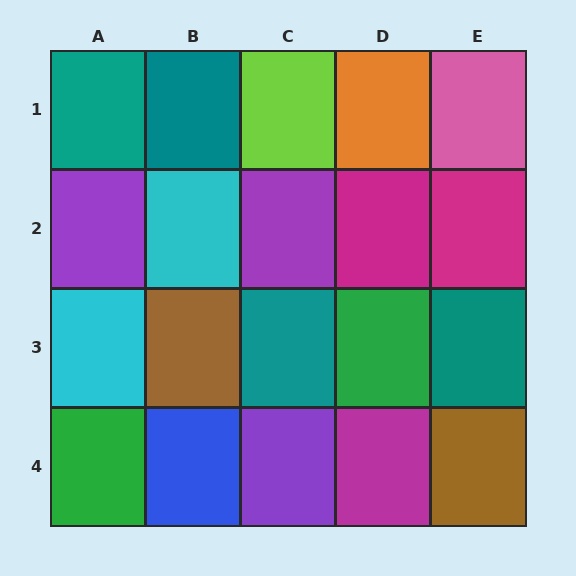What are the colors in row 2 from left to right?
Purple, cyan, purple, magenta, magenta.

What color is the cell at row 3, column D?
Green.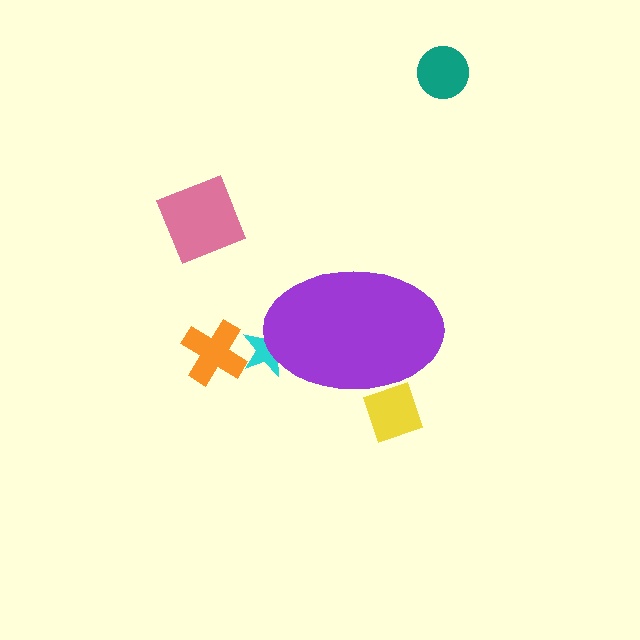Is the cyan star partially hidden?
Yes, the cyan star is partially hidden behind the purple ellipse.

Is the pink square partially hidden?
No, the pink square is fully visible.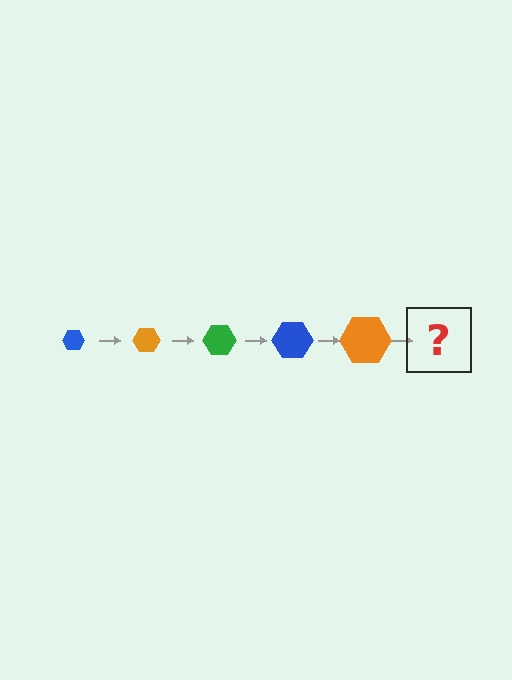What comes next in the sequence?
The next element should be a green hexagon, larger than the previous one.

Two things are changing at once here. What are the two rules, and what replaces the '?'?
The two rules are that the hexagon grows larger each step and the color cycles through blue, orange, and green. The '?' should be a green hexagon, larger than the previous one.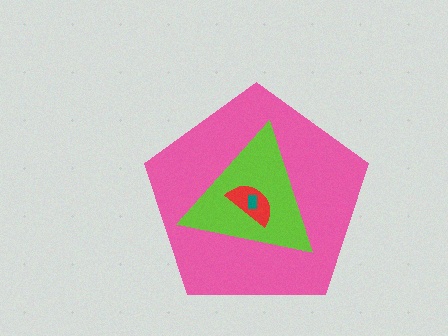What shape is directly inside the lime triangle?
The red semicircle.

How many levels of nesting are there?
4.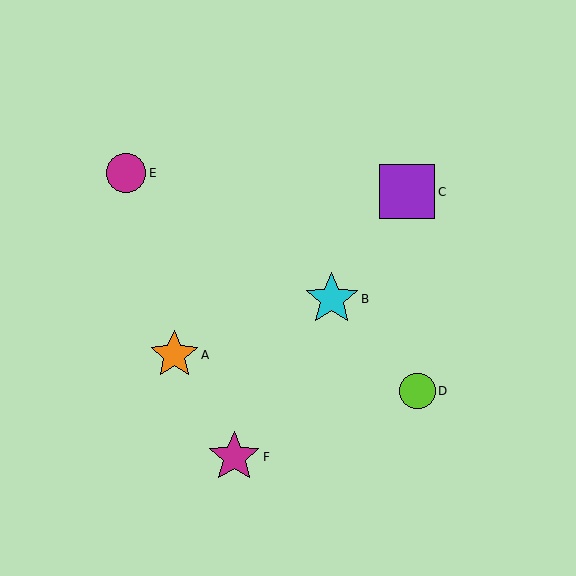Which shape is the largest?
The purple square (labeled C) is the largest.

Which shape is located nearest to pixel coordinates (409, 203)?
The purple square (labeled C) at (407, 192) is nearest to that location.